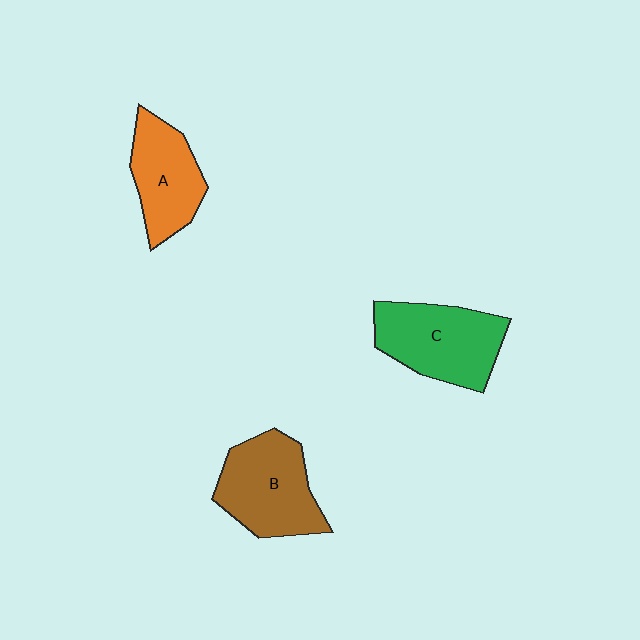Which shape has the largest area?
Shape C (green).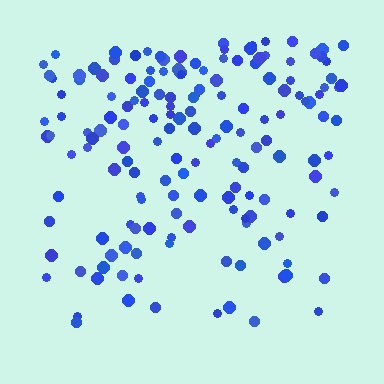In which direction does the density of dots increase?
From bottom to top, with the top side densest.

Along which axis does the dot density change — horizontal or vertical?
Vertical.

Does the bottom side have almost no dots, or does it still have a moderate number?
Still a moderate number, just noticeably fewer than the top.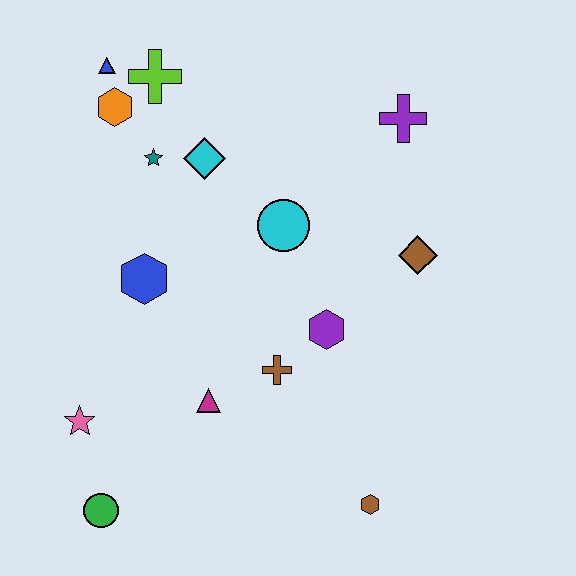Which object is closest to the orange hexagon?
The blue triangle is closest to the orange hexagon.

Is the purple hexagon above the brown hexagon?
Yes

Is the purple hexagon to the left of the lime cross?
No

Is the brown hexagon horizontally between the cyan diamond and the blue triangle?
No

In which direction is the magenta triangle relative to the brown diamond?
The magenta triangle is to the left of the brown diamond.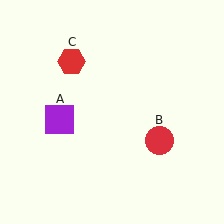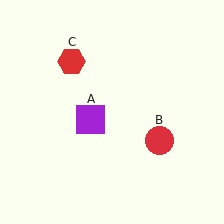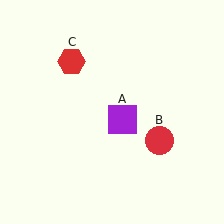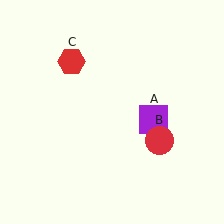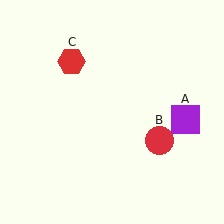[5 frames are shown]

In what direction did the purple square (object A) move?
The purple square (object A) moved right.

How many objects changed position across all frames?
1 object changed position: purple square (object A).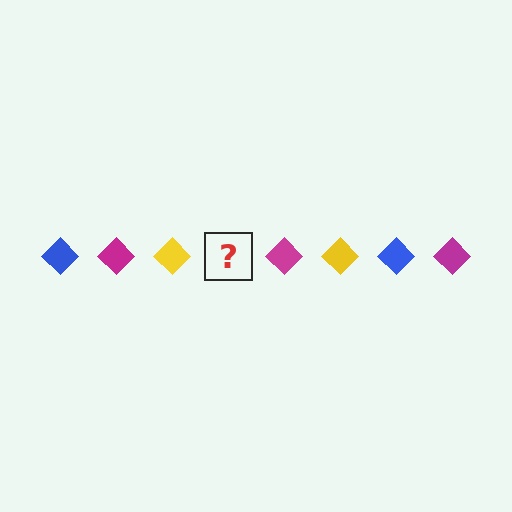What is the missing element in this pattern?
The missing element is a blue diamond.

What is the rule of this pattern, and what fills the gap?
The rule is that the pattern cycles through blue, magenta, yellow diamonds. The gap should be filled with a blue diamond.